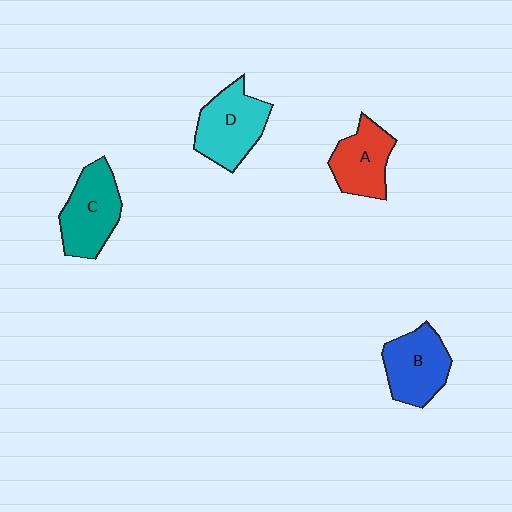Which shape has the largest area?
Shape D (cyan).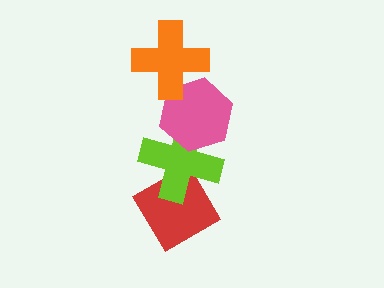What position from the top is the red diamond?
The red diamond is 4th from the top.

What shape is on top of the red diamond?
The lime cross is on top of the red diamond.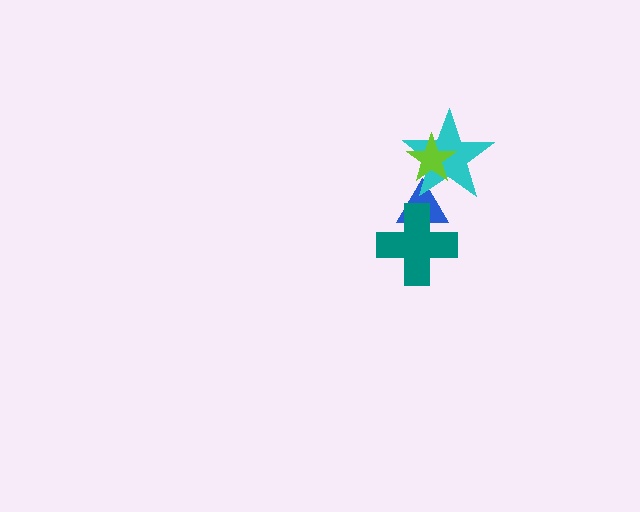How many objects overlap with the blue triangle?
3 objects overlap with the blue triangle.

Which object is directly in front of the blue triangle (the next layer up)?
The cyan star is directly in front of the blue triangle.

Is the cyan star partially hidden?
Yes, it is partially covered by another shape.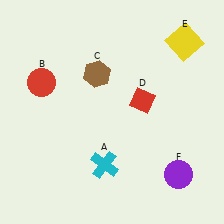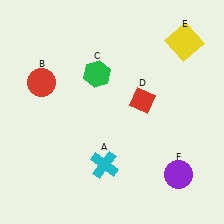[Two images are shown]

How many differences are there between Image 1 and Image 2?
There is 1 difference between the two images.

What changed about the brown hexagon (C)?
In Image 1, C is brown. In Image 2, it changed to green.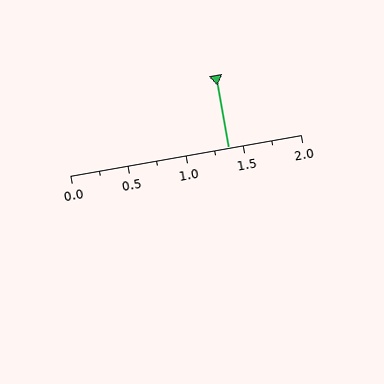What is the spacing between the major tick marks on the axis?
The major ticks are spaced 0.5 apart.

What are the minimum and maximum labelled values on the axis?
The axis runs from 0.0 to 2.0.